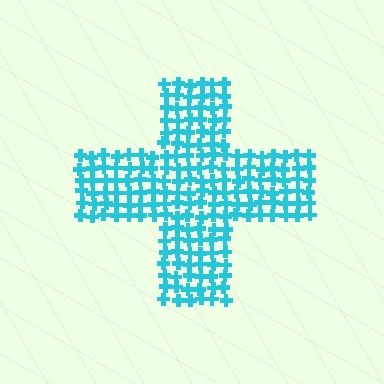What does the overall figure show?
The overall figure shows a cross.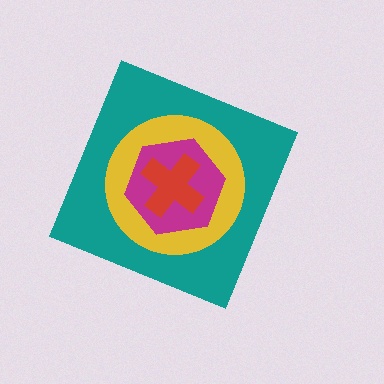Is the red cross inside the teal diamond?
Yes.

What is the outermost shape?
The teal diamond.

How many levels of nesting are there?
4.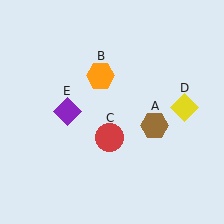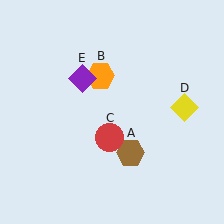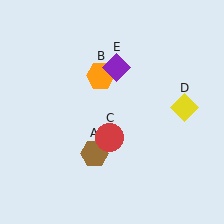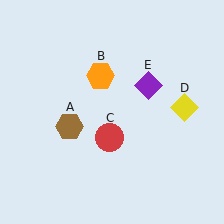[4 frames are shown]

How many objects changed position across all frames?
2 objects changed position: brown hexagon (object A), purple diamond (object E).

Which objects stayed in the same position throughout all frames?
Orange hexagon (object B) and red circle (object C) and yellow diamond (object D) remained stationary.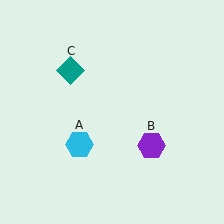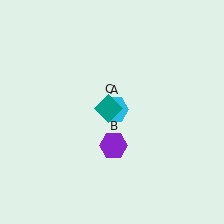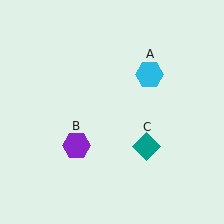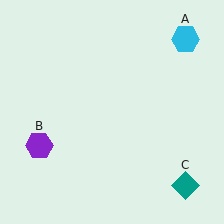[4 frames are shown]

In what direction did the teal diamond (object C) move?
The teal diamond (object C) moved down and to the right.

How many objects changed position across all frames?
3 objects changed position: cyan hexagon (object A), purple hexagon (object B), teal diamond (object C).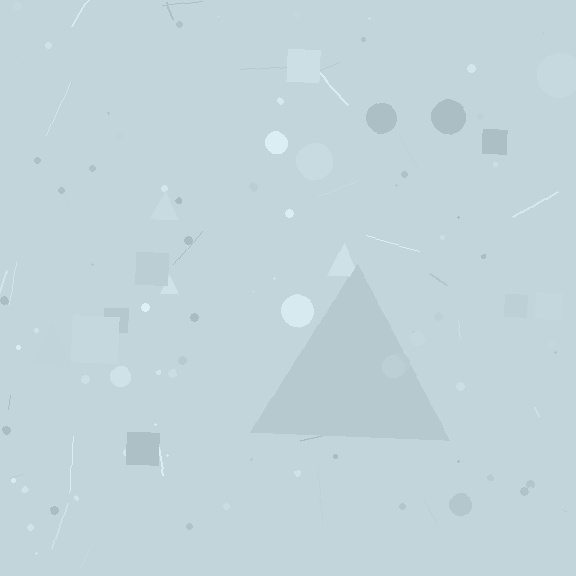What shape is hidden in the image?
A triangle is hidden in the image.